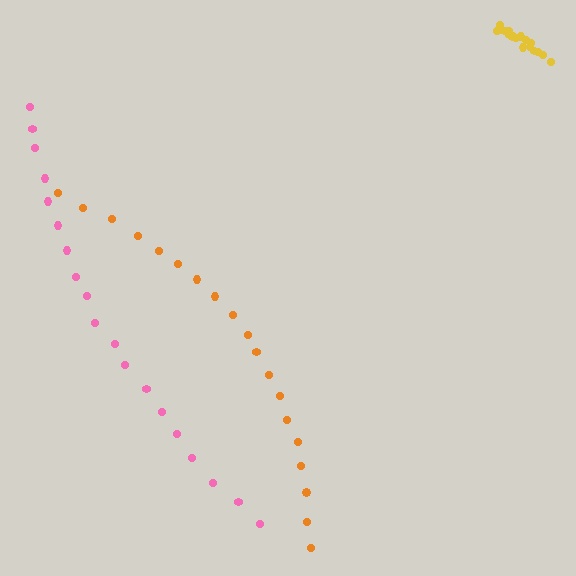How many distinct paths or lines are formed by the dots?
There are 3 distinct paths.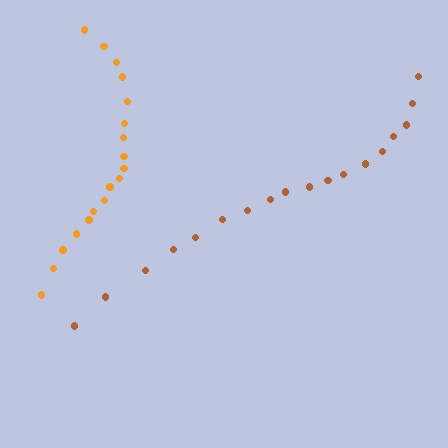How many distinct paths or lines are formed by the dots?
There are 2 distinct paths.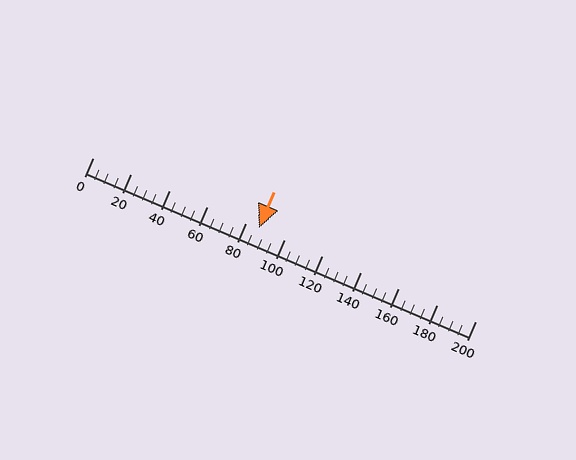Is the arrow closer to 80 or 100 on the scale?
The arrow is closer to 80.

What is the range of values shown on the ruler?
The ruler shows values from 0 to 200.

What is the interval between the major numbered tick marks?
The major tick marks are spaced 20 units apart.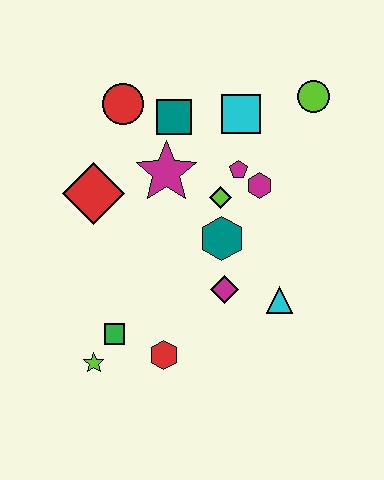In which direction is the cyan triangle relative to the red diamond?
The cyan triangle is to the right of the red diamond.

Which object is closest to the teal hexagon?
The lime diamond is closest to the teal hexagon.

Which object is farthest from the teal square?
The lime star is farthest from the teal square.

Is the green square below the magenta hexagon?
Yes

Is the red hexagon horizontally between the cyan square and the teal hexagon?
No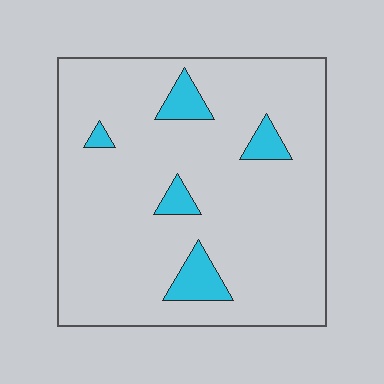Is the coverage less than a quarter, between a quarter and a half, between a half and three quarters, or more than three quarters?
Less than a quarter.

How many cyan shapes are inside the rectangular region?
5.